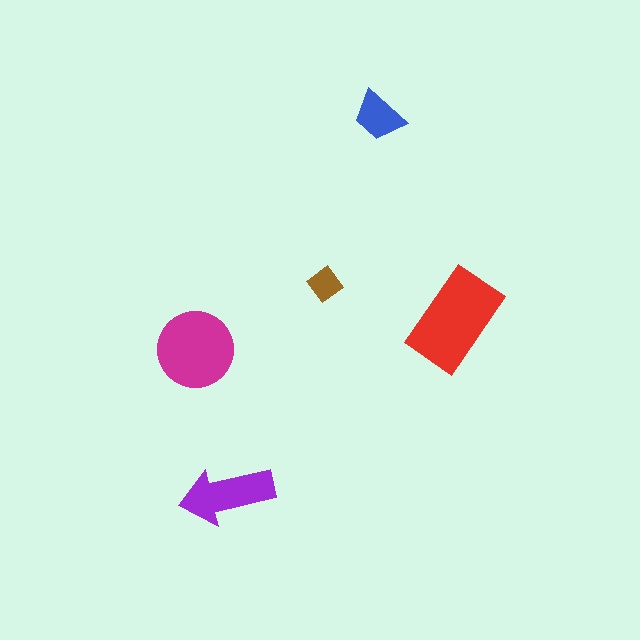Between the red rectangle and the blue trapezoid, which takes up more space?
The red rectangle.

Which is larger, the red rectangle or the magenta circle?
The red rectangle.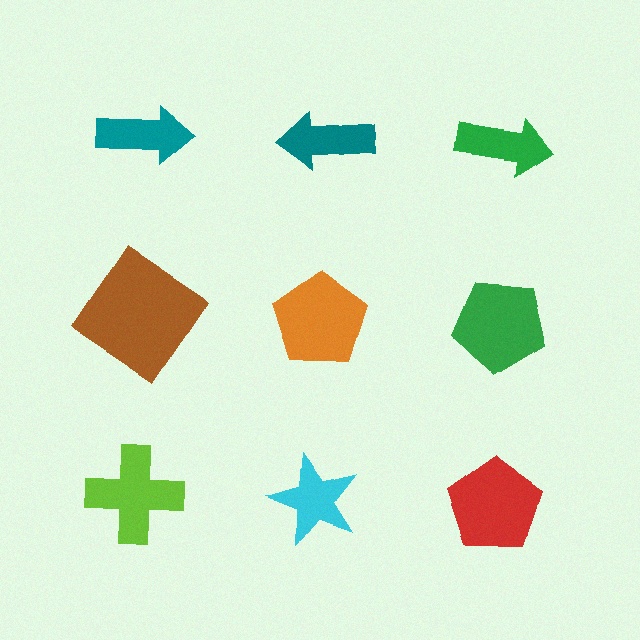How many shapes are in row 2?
3 shapes.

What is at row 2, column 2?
An orange pentagon.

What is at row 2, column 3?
A green pentagon.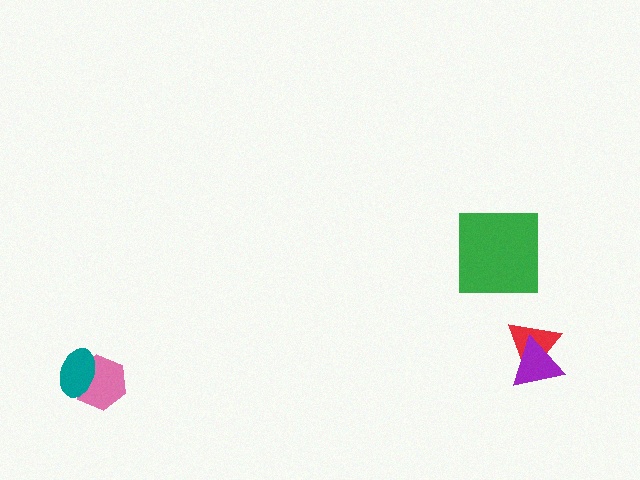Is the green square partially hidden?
No, no other shape covers it.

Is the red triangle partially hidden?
Yes, it is partially covered by another shape.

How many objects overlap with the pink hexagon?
1 object overlaps with the pink hexagon.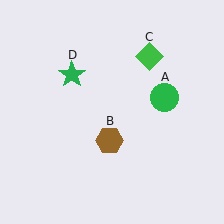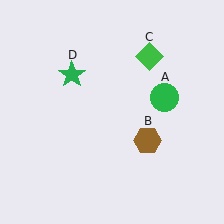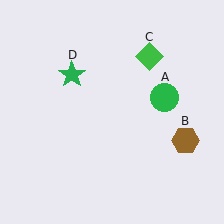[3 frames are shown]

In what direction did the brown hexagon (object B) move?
The brown hexagon (object B) moved right.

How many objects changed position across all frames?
1 object changed position: brown hexagon (object B).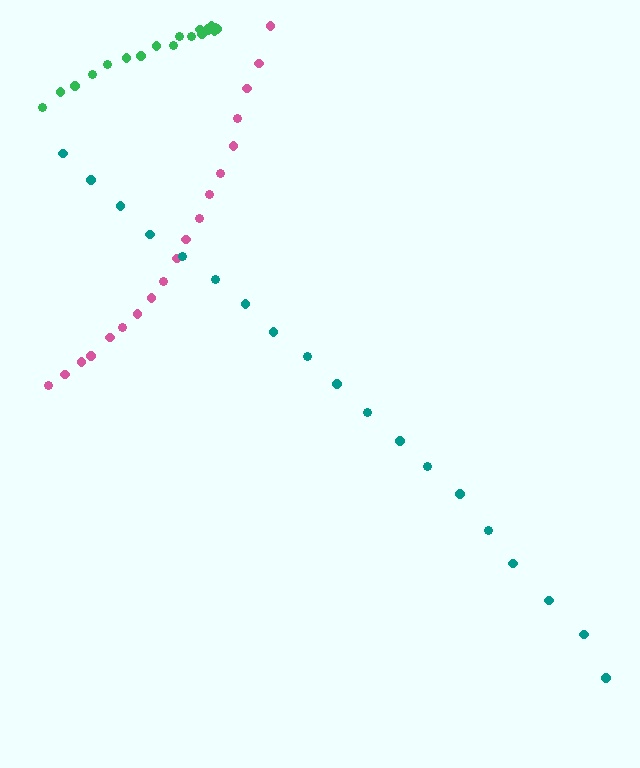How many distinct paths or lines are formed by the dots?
There are 3 distinct paths.